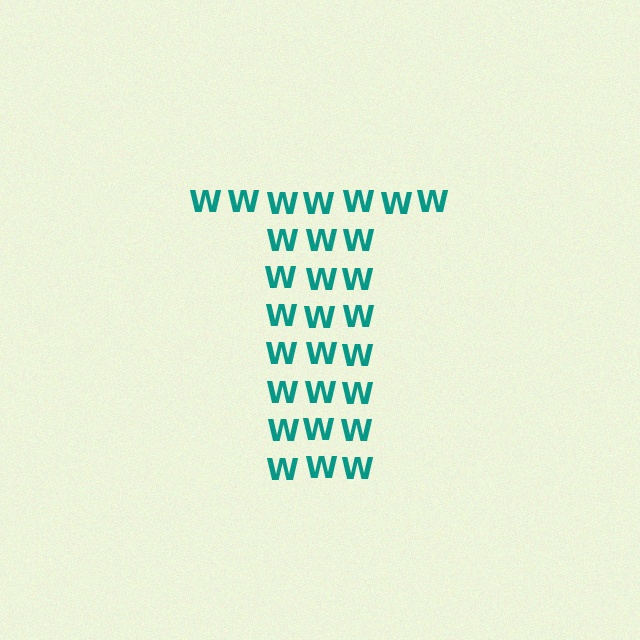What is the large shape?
The large shape is the letter T.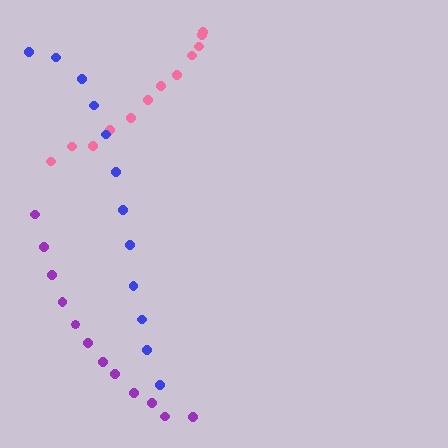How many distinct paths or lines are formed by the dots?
There are 3 distinct paths.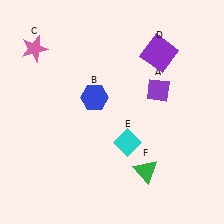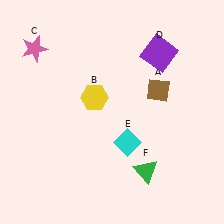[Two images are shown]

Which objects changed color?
A changed from purple to brown. B changed from blue to yellow.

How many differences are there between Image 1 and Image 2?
There are 2 differences between the two images.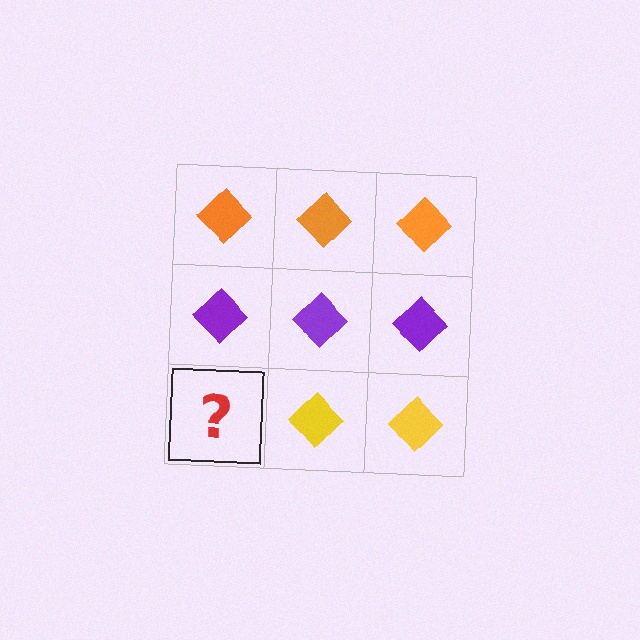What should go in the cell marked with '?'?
The missing cell should contain a yellow diamond.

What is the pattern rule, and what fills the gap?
The rule is that each row has a consistent color. The gap should be filled with a yellow diamond.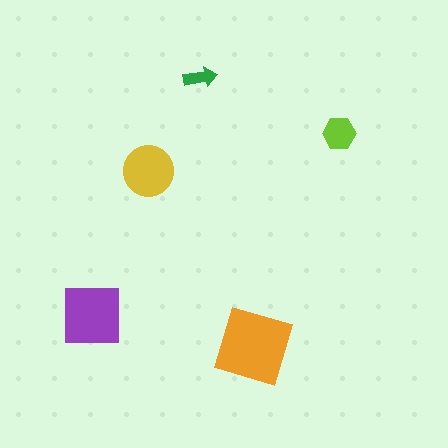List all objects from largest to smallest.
The orange diamond, the purple square, the yellow circle, the lime hexagon, the green arrow.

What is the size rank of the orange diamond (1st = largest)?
1st.